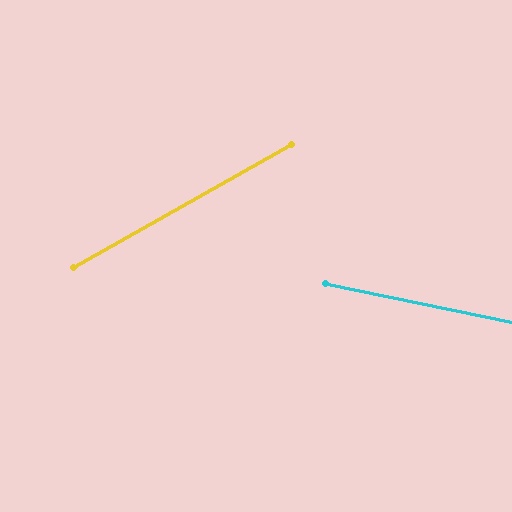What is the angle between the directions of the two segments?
Approximately 41 degrees.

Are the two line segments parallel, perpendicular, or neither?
Neither parallel nor perpendicular — they differ by about 41°.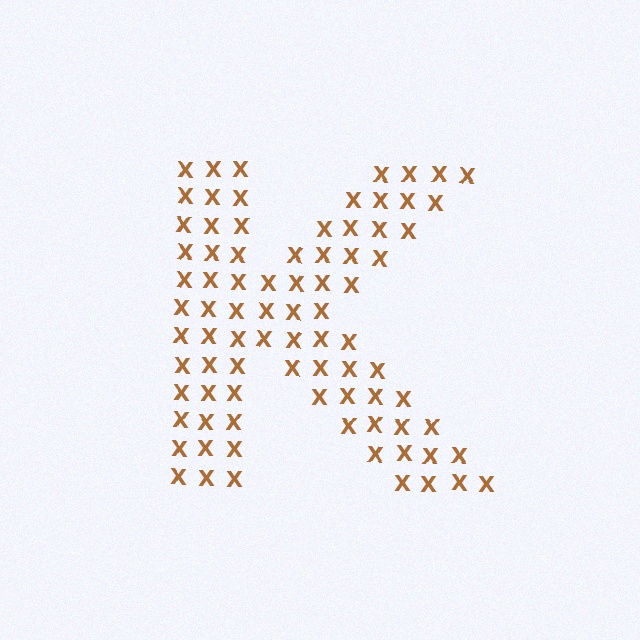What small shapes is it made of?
It is made of small letter X's.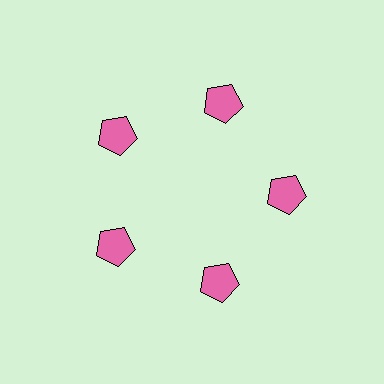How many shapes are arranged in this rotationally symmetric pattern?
There are 5 shapes, arranged in 5 groups of 1.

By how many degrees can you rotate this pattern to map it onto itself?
The pattern maps onto itself every 72 degrees of rotation.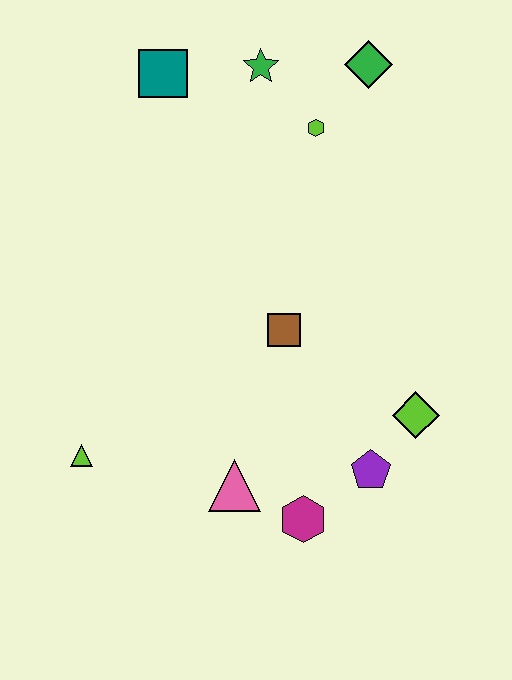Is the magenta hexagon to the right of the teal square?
Yes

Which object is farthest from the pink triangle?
The green diamond is farthest from the pink triangle.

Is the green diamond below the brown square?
No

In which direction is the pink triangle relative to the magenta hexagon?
The pink triangle is to the left of the magenta hexagon.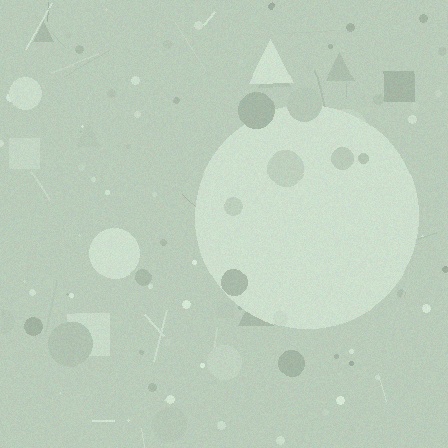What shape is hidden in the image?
A circle is hidden in the image.